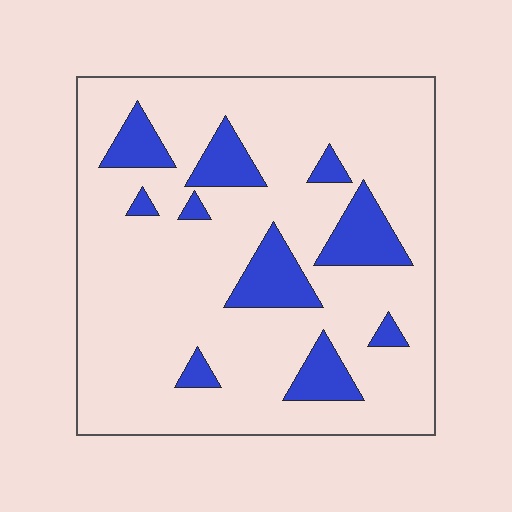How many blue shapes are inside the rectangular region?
10.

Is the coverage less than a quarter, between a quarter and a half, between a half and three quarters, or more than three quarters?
Less than a quarter.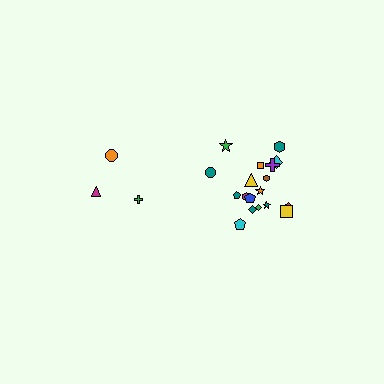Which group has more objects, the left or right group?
The right group.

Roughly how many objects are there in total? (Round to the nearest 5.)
Roughly 20 objects in total.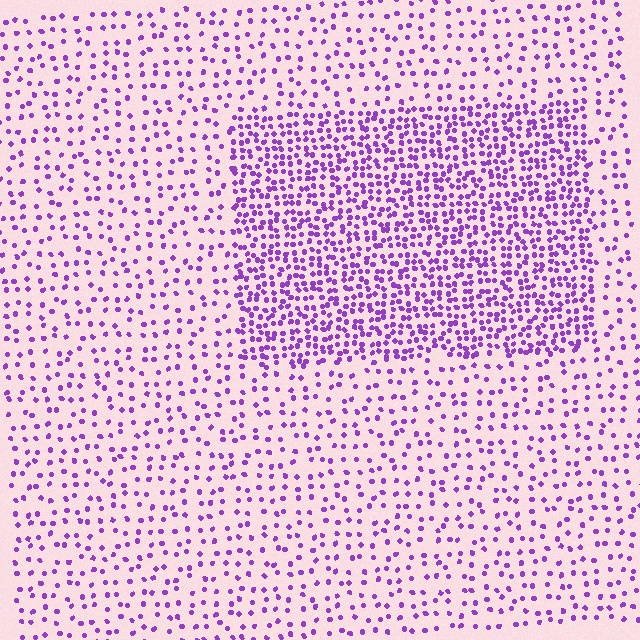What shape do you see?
I see a rectangle.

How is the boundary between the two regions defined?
The boundary is defined by a change in element density (approximately 2.4x ratio). All elements are the same color, size, and shape.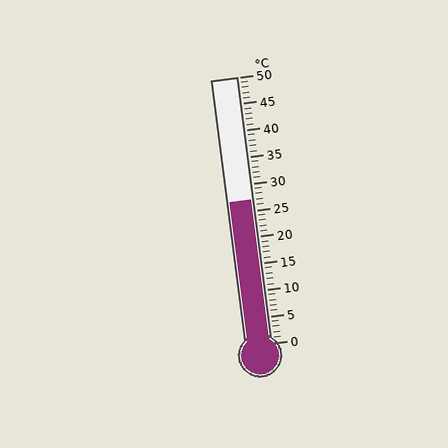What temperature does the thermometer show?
The thermometer shows approximately 27°C.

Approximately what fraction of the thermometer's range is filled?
The thermometer is filled to approximately 55% of its range.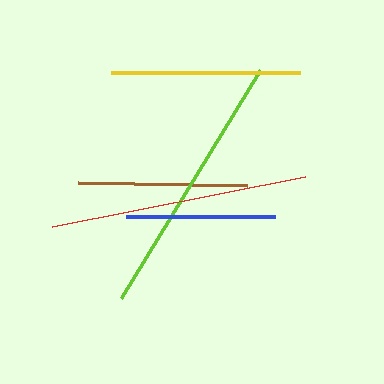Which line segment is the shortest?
The blue line is the shortest at approximately 149 pixels.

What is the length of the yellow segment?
The yellow segment is approximately 189 pixels long.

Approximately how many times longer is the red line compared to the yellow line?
The red line is approximately 1.4 times the length of the yellow line.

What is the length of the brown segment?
The brown segment is approximately 169 pixels long.